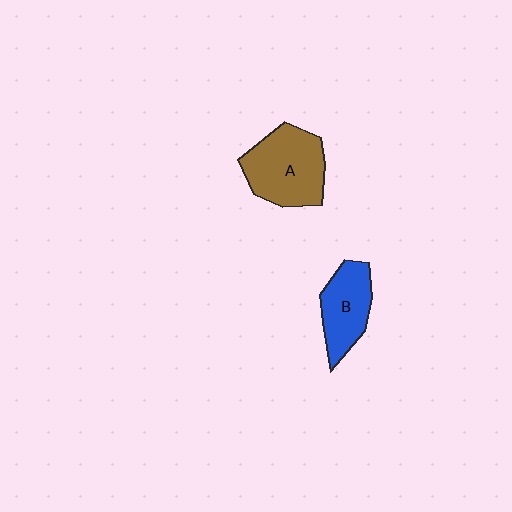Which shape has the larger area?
Shape A (brown).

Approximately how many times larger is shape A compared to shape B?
Approximately 1.4 times.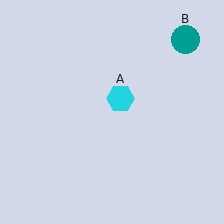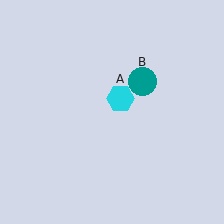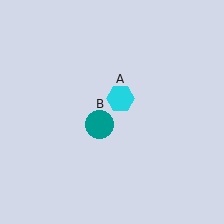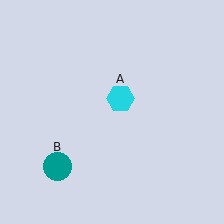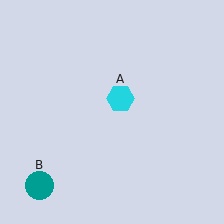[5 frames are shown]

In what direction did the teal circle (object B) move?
The teal circle (object B) moved down and to the left.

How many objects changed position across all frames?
1 object changed position: teal circle (object B).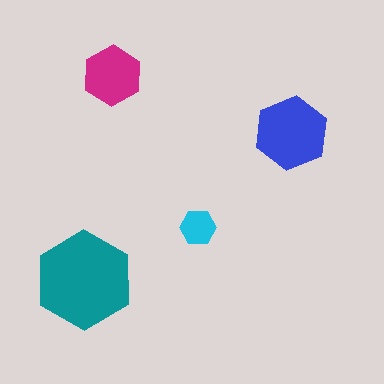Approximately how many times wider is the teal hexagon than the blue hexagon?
About 1.5 times wider.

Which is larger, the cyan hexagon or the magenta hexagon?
The magenta one.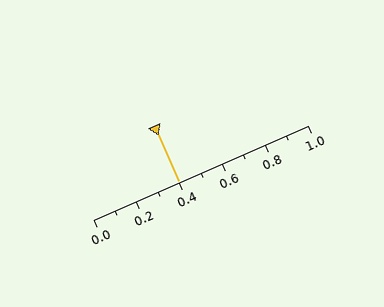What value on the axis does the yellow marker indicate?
The marker indicates approximately 0.4.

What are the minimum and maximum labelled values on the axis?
The axis runs from 0.0 to 1.0.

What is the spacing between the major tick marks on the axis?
The major ticks are spaced 0.2 apart.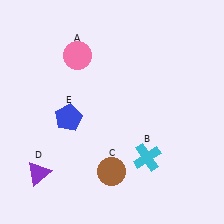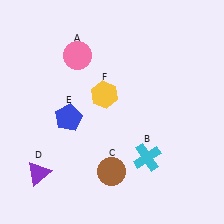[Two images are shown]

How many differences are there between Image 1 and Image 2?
There is 1 difference between the two images.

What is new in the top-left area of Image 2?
A yellow hexagon (F) was added in the top-left area of Image 2.